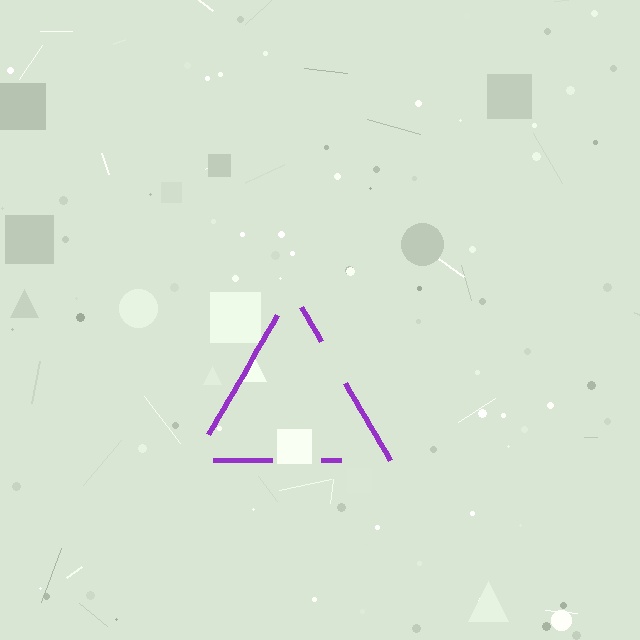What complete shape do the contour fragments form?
The contour fragments form a triangle.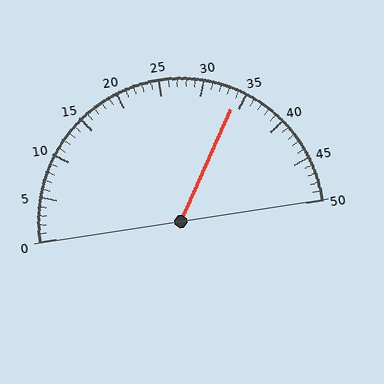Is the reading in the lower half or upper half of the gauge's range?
The reading is in the upper half of the range (0 to 50).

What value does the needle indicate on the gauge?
The needle indicates approximately 34.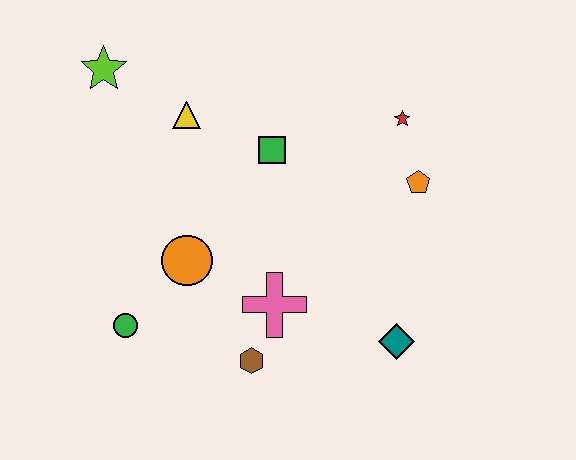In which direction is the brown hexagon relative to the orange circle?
The brown hexagon is below the orange circle.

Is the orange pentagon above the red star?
No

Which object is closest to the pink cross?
The brown hexagon is closest to the pink cross.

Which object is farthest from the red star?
The green circle is farthest from the red star.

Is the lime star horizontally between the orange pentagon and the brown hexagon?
No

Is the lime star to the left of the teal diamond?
Yes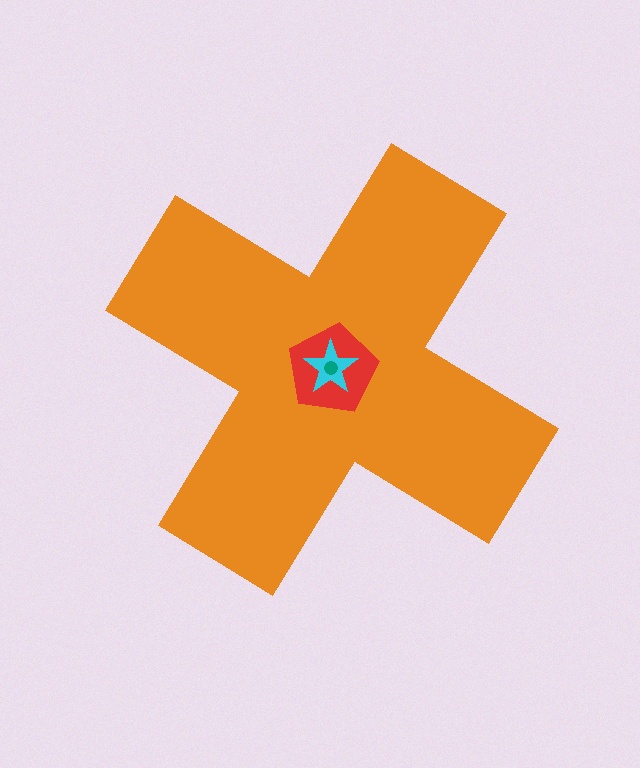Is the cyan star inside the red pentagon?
Yes.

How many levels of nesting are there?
4.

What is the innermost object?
The teal circle.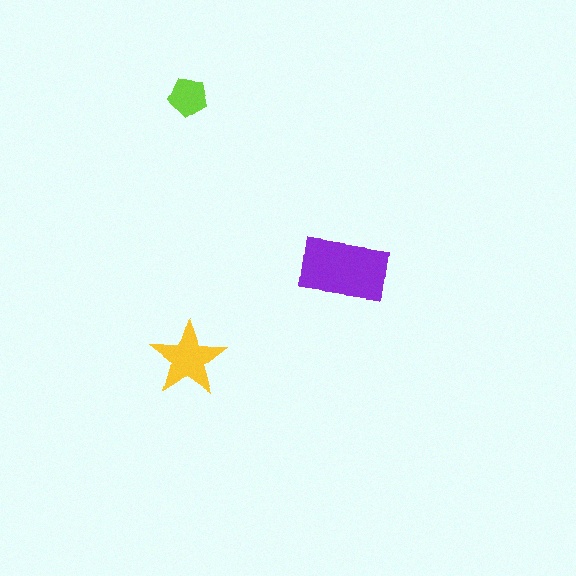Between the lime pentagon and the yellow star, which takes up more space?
The yellow star.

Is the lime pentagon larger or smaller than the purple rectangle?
Smaller.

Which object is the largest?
The purple rectangle.